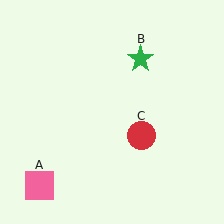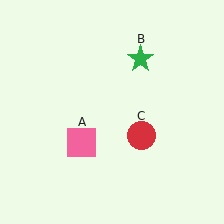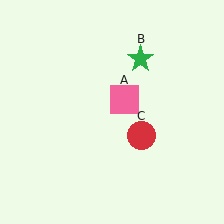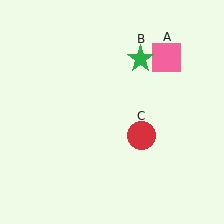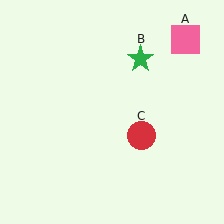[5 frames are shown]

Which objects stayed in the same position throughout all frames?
Green star (object B) and red circle (object C) remained stationary.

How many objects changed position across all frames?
1 object changed position: pink square (object A).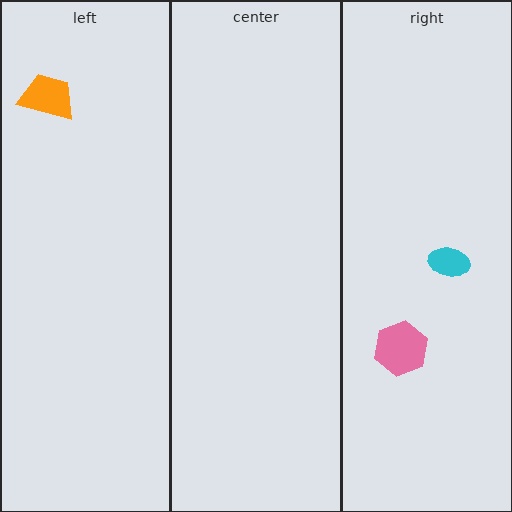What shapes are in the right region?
The cyan ellipse, the pink hexagon.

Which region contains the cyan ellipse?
The right region.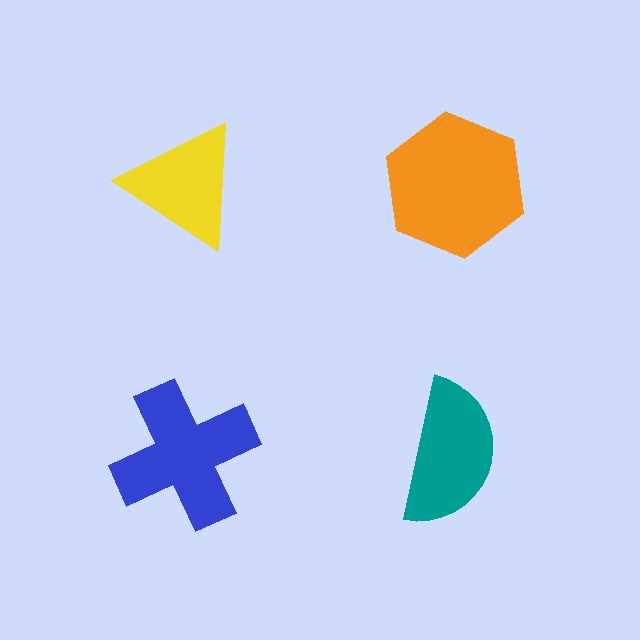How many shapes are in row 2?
2 shapes.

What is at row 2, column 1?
A blue cross.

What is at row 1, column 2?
An orange hexagon.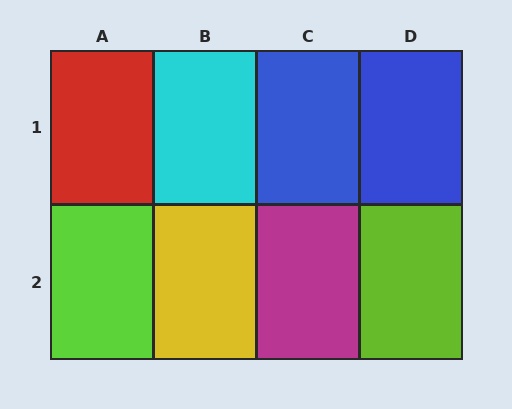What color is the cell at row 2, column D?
Lime.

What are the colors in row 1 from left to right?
Red, cyan, blue, blue.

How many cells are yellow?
1 cell is yellow.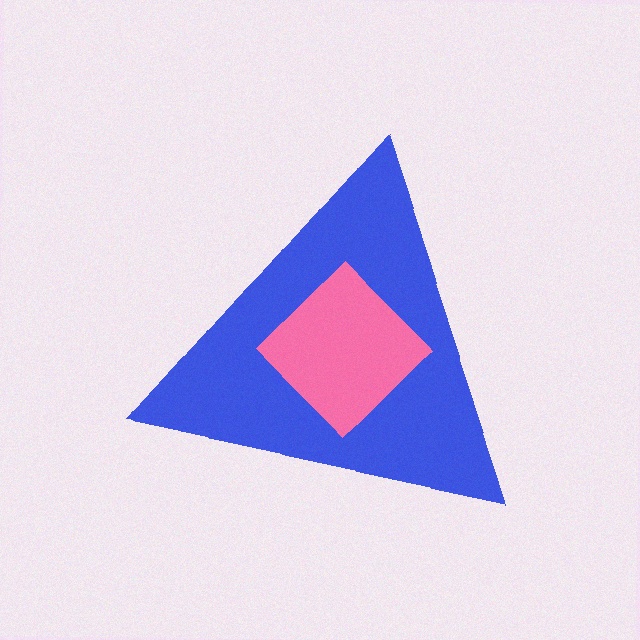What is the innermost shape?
The pink diamond.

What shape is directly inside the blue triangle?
The pink diamond.